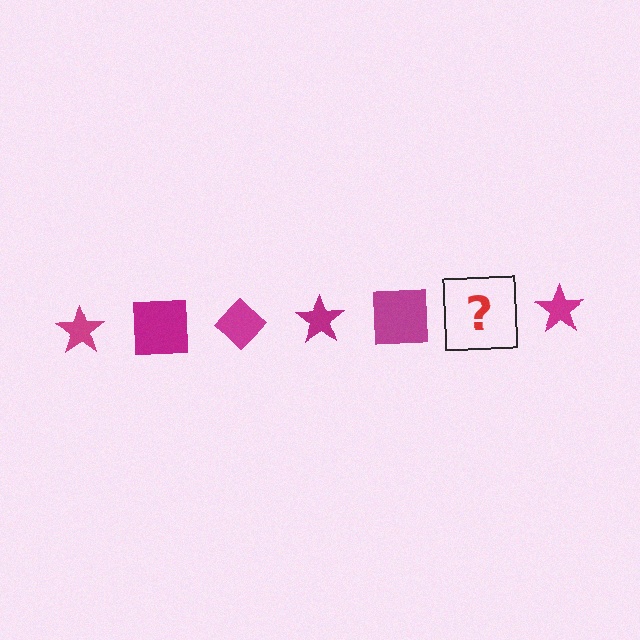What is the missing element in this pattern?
The missing element is a magenta diamond.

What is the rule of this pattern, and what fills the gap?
The rule is that the pattern cycles through star, square, diamond shapes in magenta. The gap should be filled with a magenta diamond.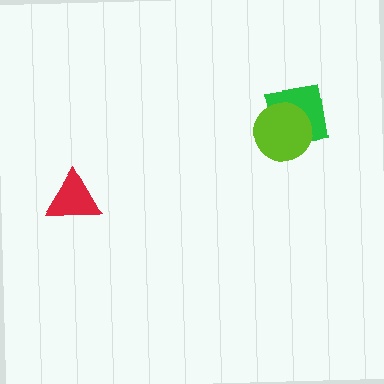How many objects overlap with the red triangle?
0 objects overlap with the red triangle.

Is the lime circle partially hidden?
No, no other shape covers it.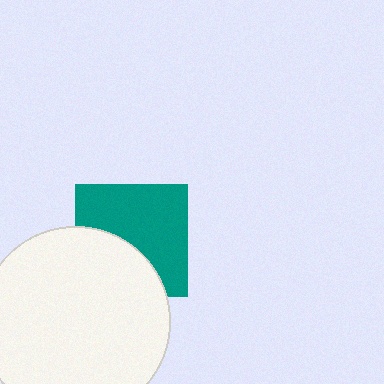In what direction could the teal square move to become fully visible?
The teal square could move up. That would shift it out from behind the white circle entirely.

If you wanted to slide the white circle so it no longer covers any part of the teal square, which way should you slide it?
Slide it down — that is the most direct way to separate the two shapes.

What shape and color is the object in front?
The object in front is a white circle.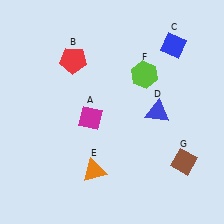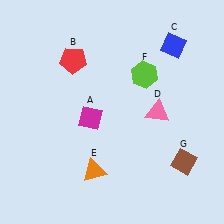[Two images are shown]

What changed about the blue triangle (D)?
In Image 1, D is blue. In Image 2, it changed to pink.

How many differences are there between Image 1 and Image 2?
There is 1 difference between the two images.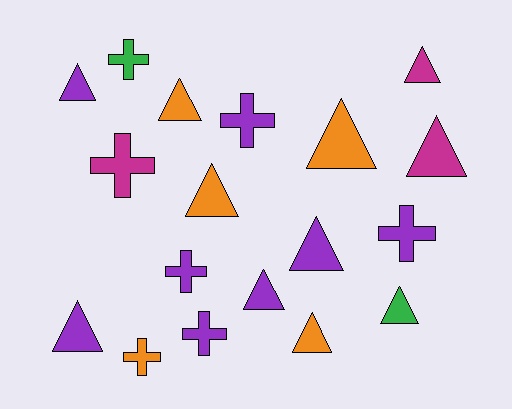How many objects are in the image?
There are 18 objects.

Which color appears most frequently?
Purple, with 8 objects.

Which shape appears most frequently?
Triangle, with 11 objects.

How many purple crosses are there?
There are 4 purple crosses.